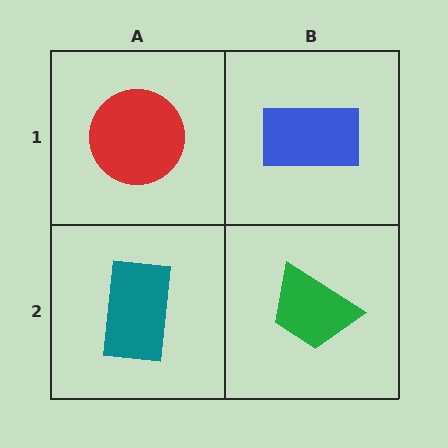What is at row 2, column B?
A green trapezoid.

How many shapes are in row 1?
2 shapes.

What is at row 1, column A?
A red circle.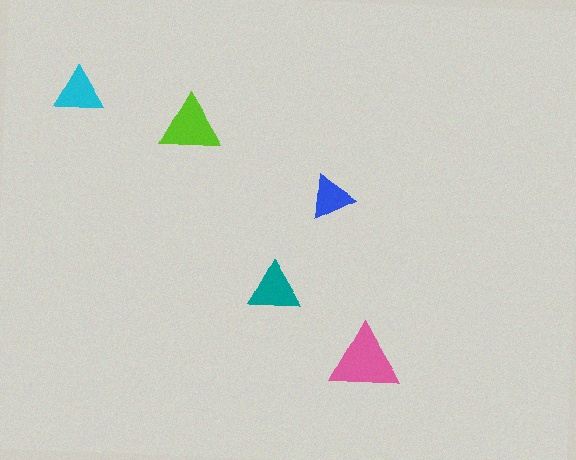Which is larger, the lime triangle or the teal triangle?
The lime one.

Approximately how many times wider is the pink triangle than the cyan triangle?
About 1.5 times wider.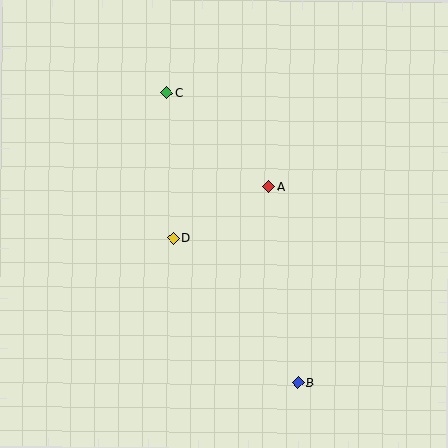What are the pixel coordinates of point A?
Point A is at (269, 187).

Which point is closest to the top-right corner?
Point A is closest to the top-right corner.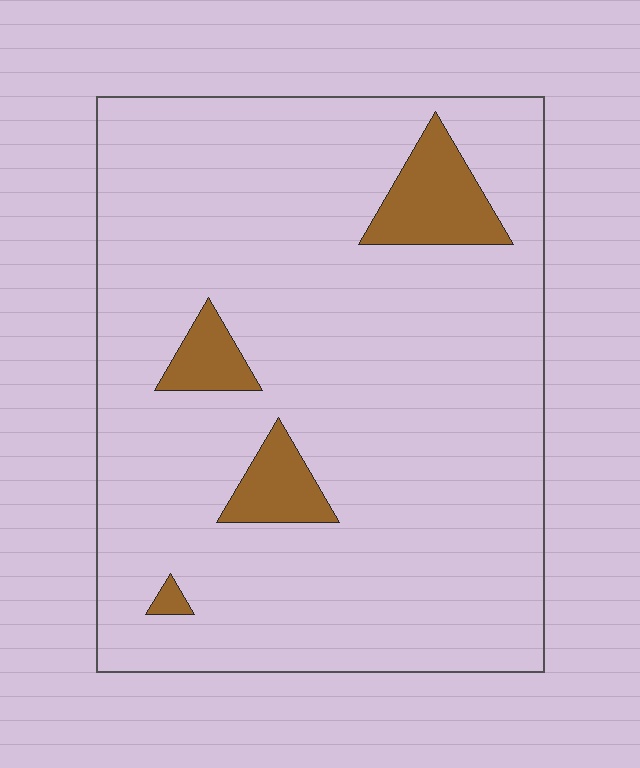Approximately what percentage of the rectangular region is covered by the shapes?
Approximately 10%.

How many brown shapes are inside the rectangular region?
4.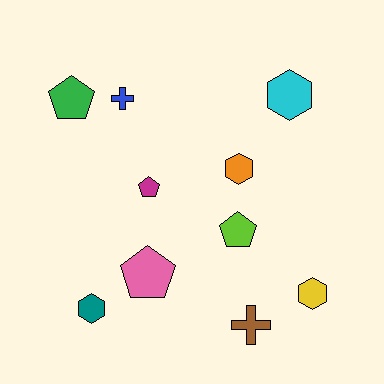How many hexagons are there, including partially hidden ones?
There are 4 hexagons.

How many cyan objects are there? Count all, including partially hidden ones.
There is 1 cyan object.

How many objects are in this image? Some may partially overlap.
There are 10 objects.